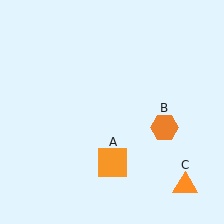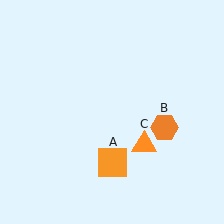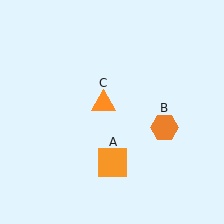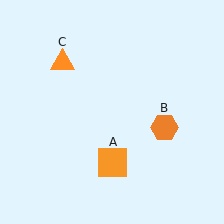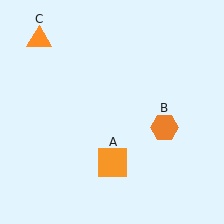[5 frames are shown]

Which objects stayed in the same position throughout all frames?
Orange square (object A) and orange hexagon (object B) remained stationary.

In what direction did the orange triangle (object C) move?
The orange triangle (object C) moved up and to the left.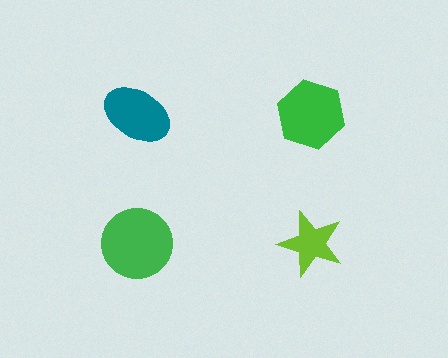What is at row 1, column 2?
A green hexagon.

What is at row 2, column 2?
A lime star.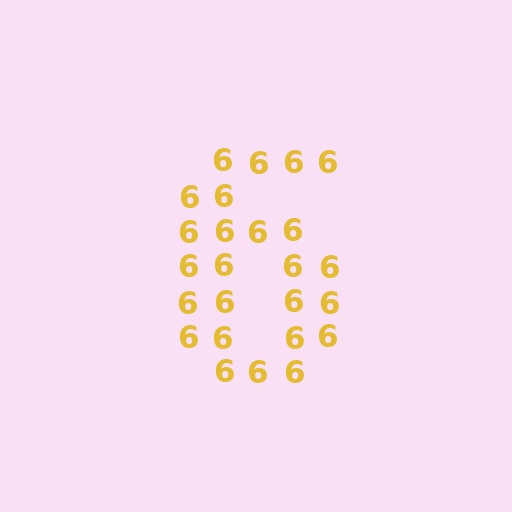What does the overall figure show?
The overall figure shows the digit 6.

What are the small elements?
The small elements are digit 6's.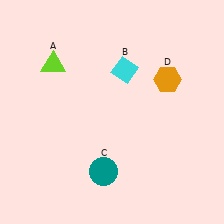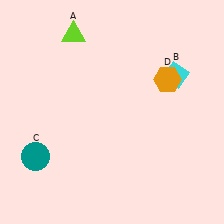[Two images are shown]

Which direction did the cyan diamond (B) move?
The cyan diamond (B) moved right.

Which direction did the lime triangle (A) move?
The lime triangle (A) moved up.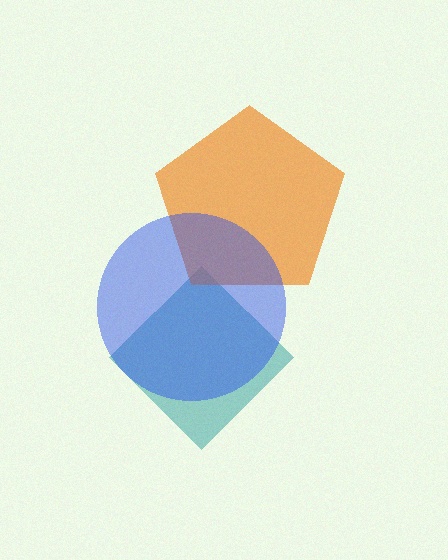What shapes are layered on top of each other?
The layered shapes are: a teal diamond, an orange pentagon, a blue circle.